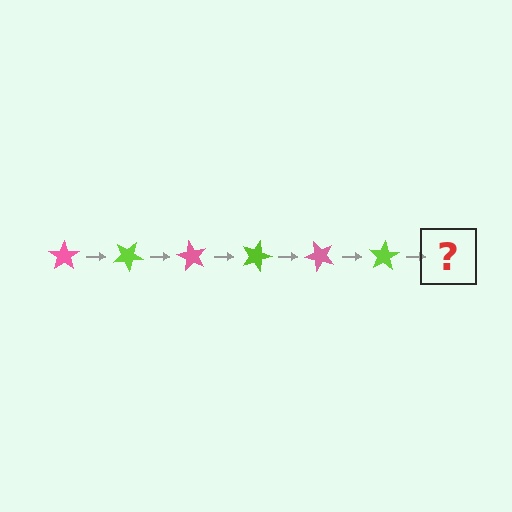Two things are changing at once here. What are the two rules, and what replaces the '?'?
The two rules are that it rotates 30 degrees each step and the color cycles through pink and lime. The '?' should be a pink star, rotated 180 degrees from the start.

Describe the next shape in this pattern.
It should be a pink star, rotated 180 degrees from the start.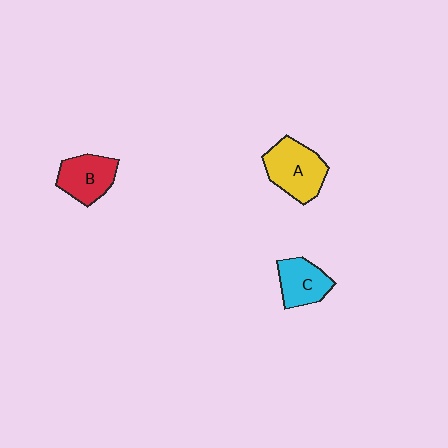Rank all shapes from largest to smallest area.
From largest to smallest: A (yellow), B (red), C (cyan).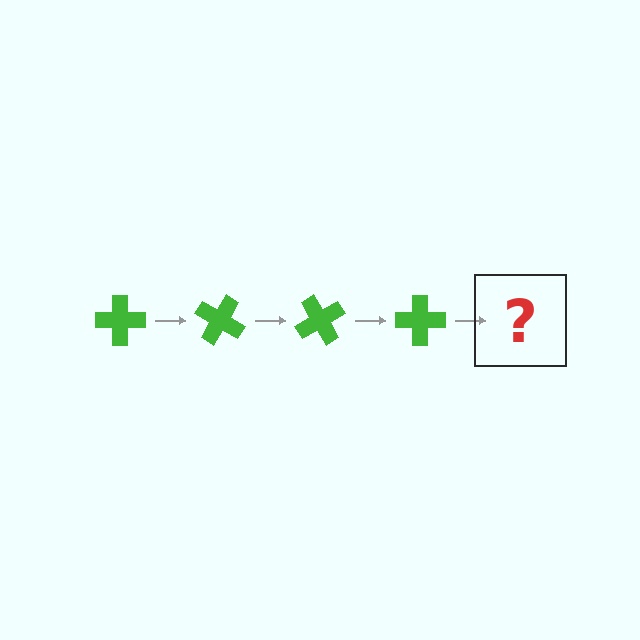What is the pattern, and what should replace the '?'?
The pattern is that the cross rotates 30 degrees each step. The '?' should be a green cross rotated 120 degrees.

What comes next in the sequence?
The next element should be a green cross rotated 120 degrees.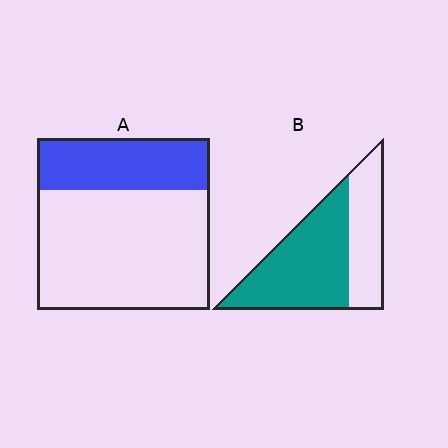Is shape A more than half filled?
No.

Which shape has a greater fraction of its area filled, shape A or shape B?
Shape B.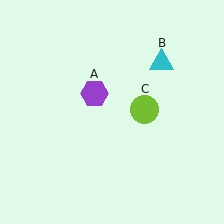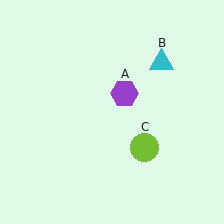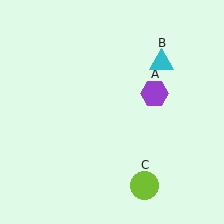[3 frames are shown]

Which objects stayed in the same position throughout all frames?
Cyan triangle (object B) remained stationary.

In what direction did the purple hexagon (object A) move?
The purple hexagon (object A) moved right.